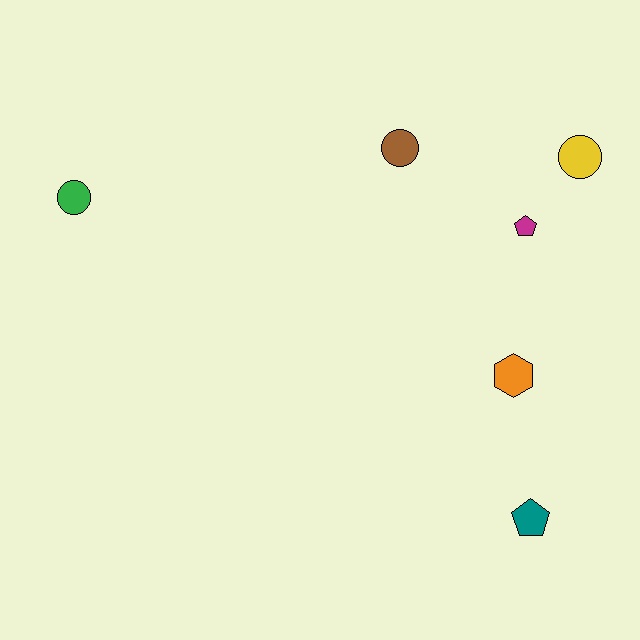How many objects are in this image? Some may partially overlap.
There are 6 objects.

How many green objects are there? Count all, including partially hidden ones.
There is 1 green object.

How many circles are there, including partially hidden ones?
There are 3 circles.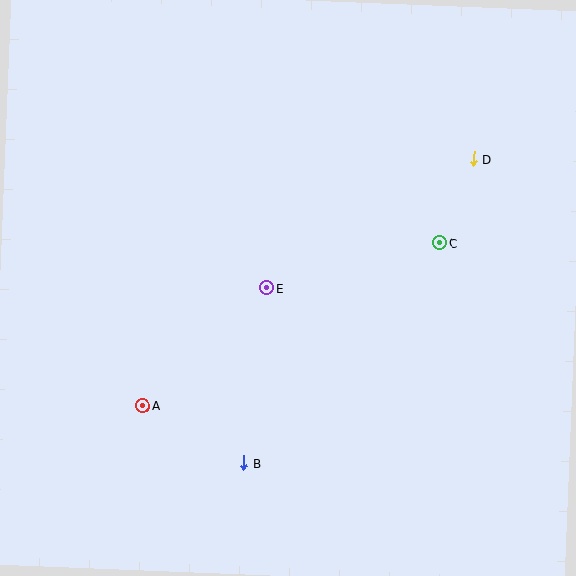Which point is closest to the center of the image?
Point E at (267, 288) is closest to the center.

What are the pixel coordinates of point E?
Point E is at (267, 288).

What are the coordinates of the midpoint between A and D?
The midpoint between A and D is at (308, 282).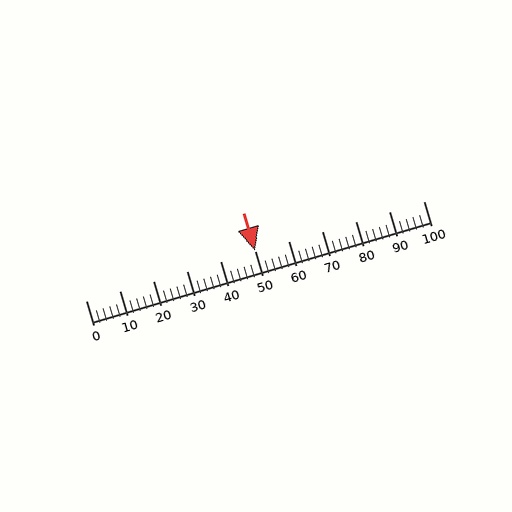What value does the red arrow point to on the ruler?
The red arrow points to approximately 50.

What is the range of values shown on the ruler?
The ruler shows values from 0 to 100.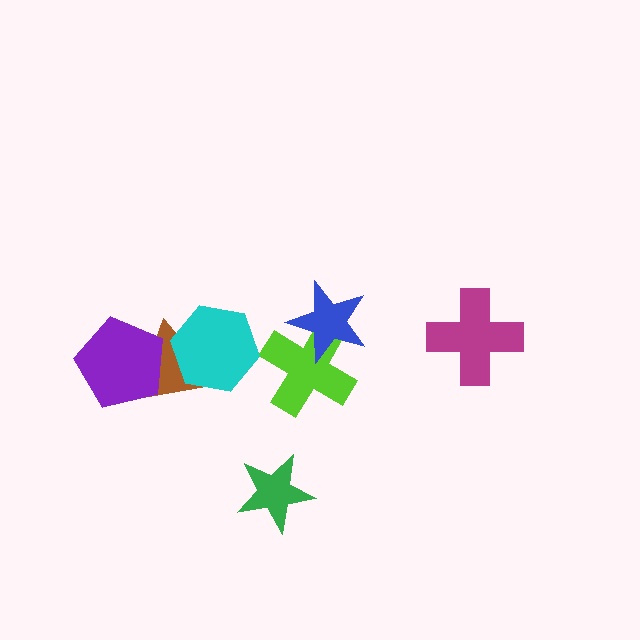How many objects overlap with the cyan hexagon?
1 object overlaps with the cyan hexagon.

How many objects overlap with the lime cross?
1 object overlaps with the lime cross.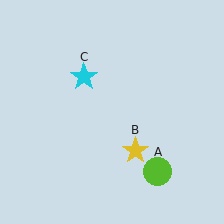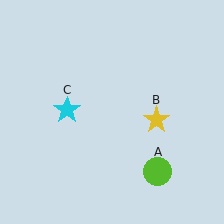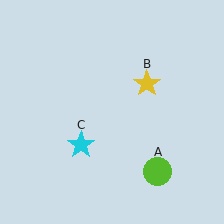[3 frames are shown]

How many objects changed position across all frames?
2 objects changed position: yellow star (object B), cyan star (object C).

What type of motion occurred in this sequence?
The yellow star (object B), cyan star (object C) rotated counterclockwise around the center of the scene.